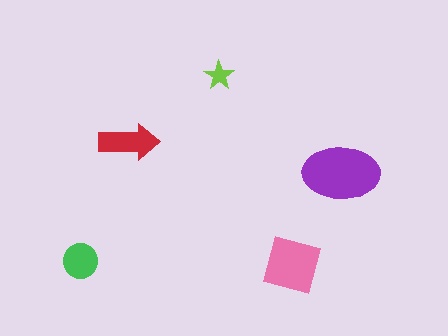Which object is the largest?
The purple ellipse.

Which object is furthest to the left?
The green circle is leftmost.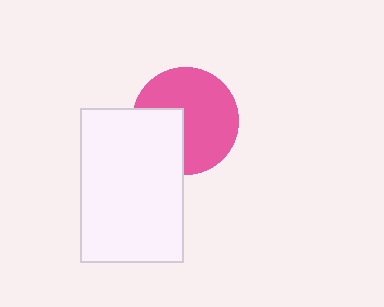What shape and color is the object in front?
The object in front is a white rectangle.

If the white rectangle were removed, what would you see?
You would see the complete pink circle.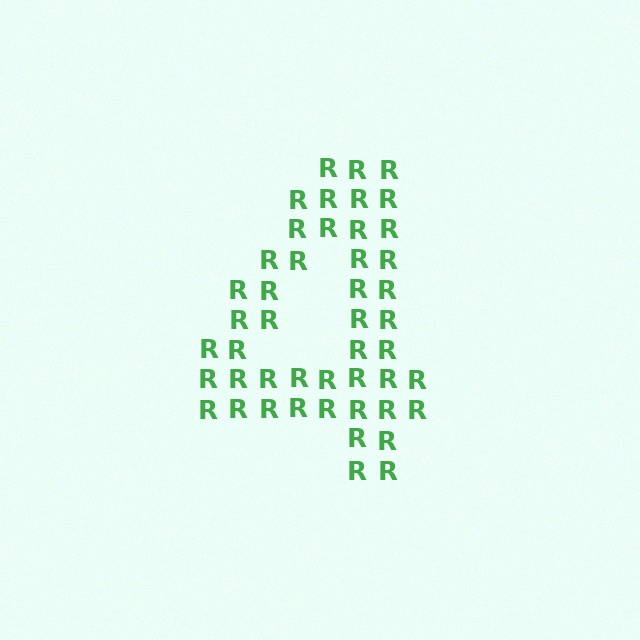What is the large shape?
The large shape is the digit 4.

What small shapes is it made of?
It is made of small letter R's.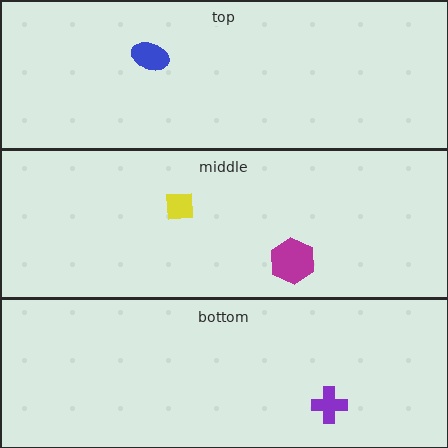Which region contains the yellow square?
The middle region.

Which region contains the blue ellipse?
The top region.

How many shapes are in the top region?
1.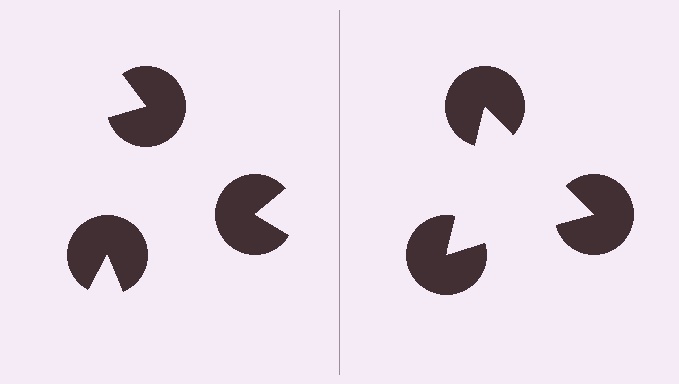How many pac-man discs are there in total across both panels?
6 — 3 on each side.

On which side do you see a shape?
An illusory triangle appears on the right side. On the left side the wedge cuts are rotated, so no coherent shape forms.